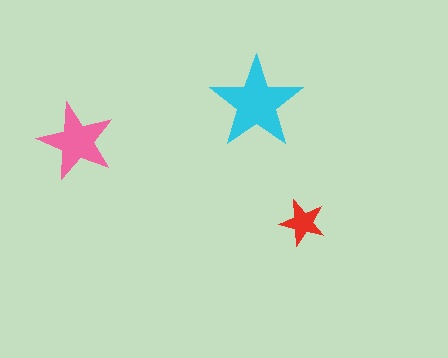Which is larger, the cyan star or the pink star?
The cyan one.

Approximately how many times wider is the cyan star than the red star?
About 2 times wider.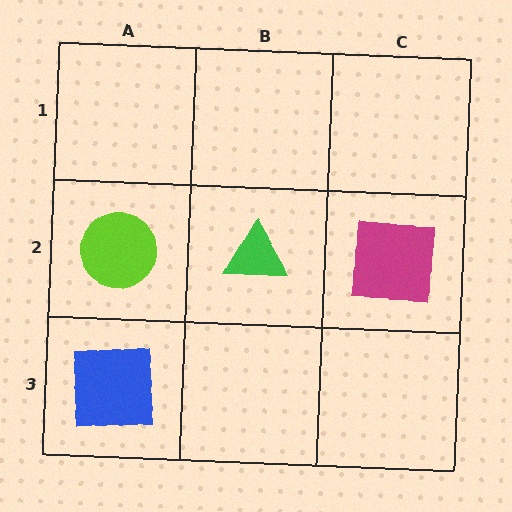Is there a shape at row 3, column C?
No, that cell is empty.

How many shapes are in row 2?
3 shapes.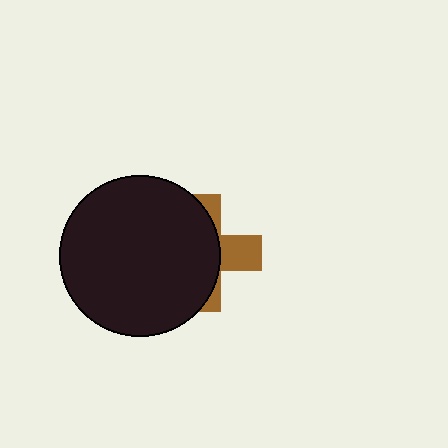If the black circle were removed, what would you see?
You would see the complete brown cross.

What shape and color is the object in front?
The object in front is a black circle.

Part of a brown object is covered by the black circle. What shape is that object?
It is a cross.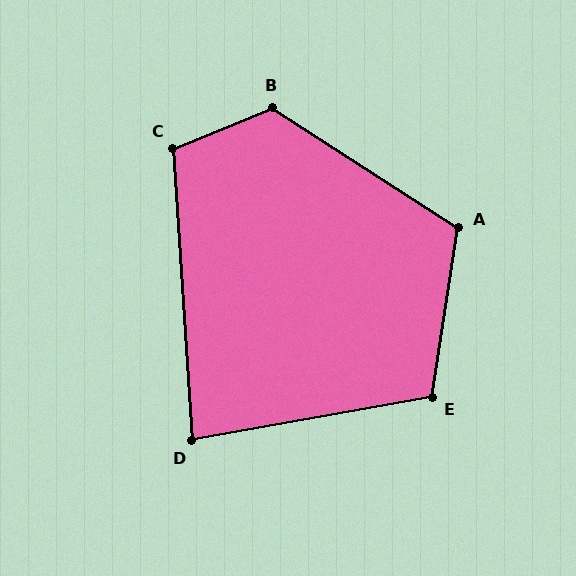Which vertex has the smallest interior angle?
D, at approximately 83 degrees.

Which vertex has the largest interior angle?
B, at approximately 125 degrees.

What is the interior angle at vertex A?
Approximately 114 degrees (obtuse).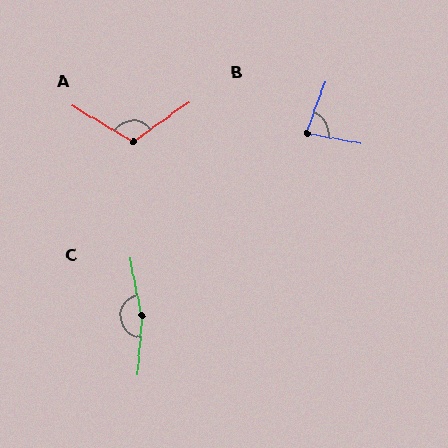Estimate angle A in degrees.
Approximately 114 degrees.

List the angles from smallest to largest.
B (80°), A (114°), C (164°).